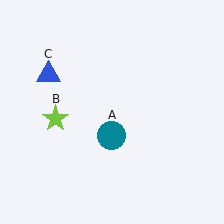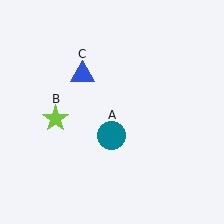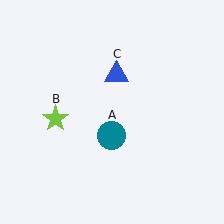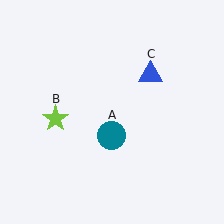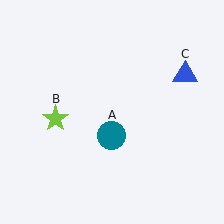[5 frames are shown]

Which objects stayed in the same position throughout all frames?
Teal circle (object A) and lime star (object B) remained stationary.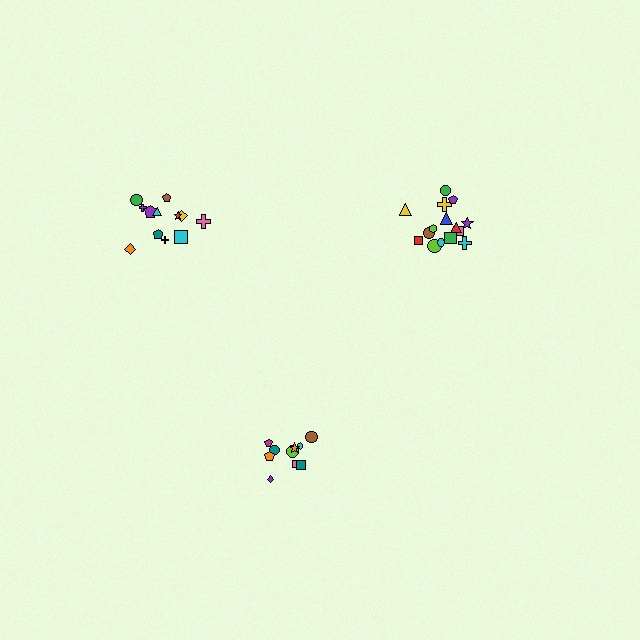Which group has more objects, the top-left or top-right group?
The top-right group.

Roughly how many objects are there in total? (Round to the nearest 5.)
Roughly 35 objects in total.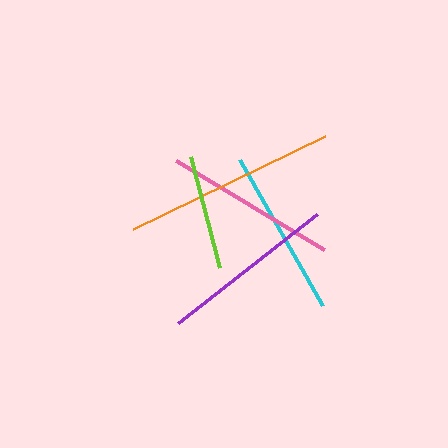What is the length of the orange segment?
The orange segment is approximately 213 pixels long.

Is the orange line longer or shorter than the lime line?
The orange line is longer than the lime line.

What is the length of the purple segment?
The purple segment is approximately 176 pixels long.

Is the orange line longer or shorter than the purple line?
The orange line is longer than the purple line.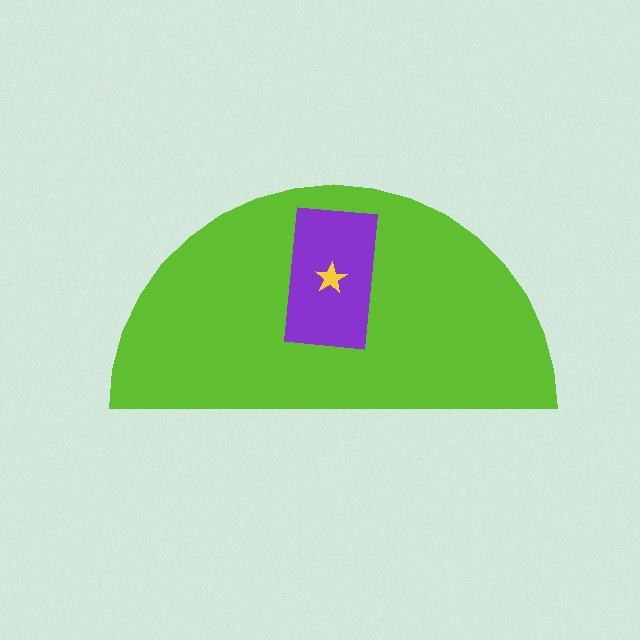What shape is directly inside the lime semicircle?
The purple rectangle.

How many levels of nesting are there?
3.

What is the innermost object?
The yellow star.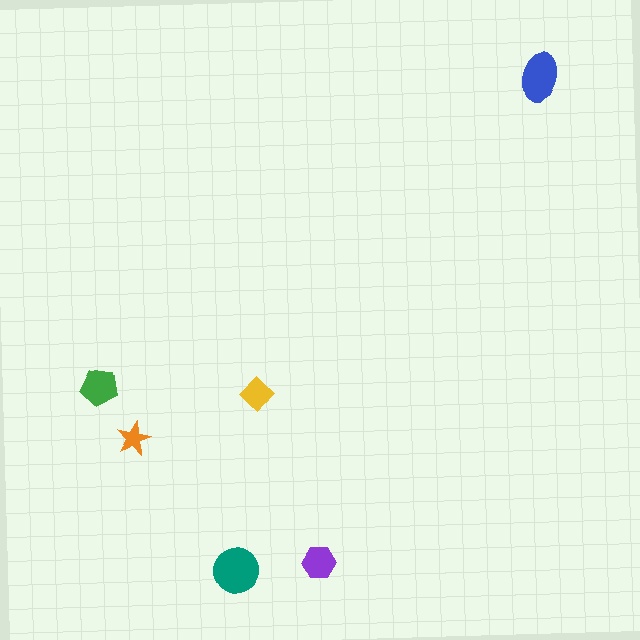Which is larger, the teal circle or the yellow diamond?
The teal circle.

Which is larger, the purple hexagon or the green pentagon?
The green pentagon.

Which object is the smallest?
The orange star.